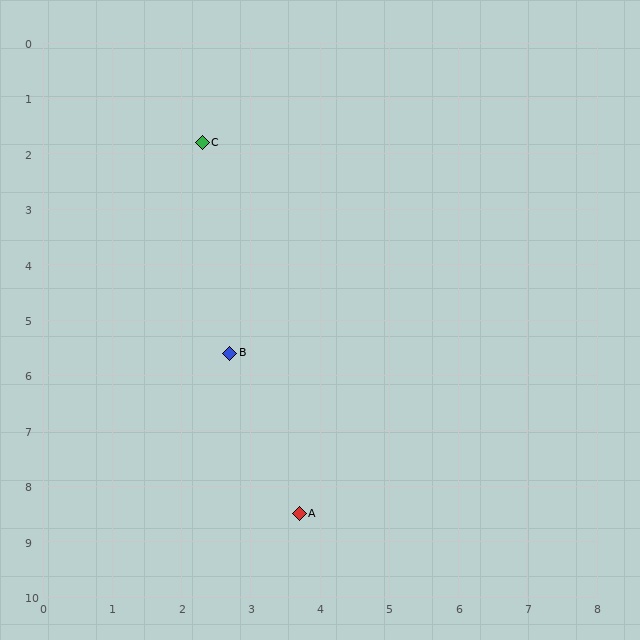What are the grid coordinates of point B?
Point B is at approximately (2.7, 5.6).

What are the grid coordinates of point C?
Point C is at approximately (2.3, 1.8).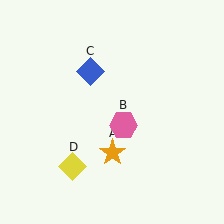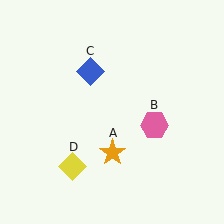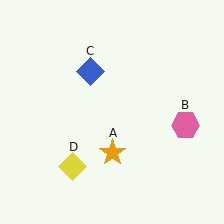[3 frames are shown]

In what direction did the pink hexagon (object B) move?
The pink hexagon (object B) moved right.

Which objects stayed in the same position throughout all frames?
Orange star (object A) and blue diamond (object C) and yellow diamond (object D) remained stationary.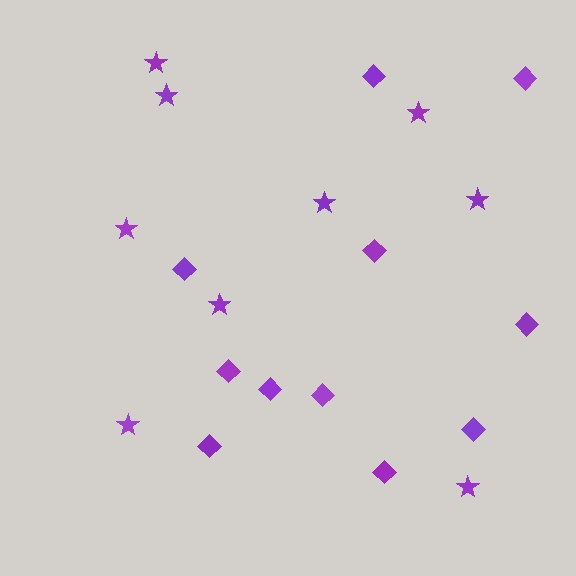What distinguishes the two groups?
There are 2 groups: one group of stars (9) and one group of diamonds (11).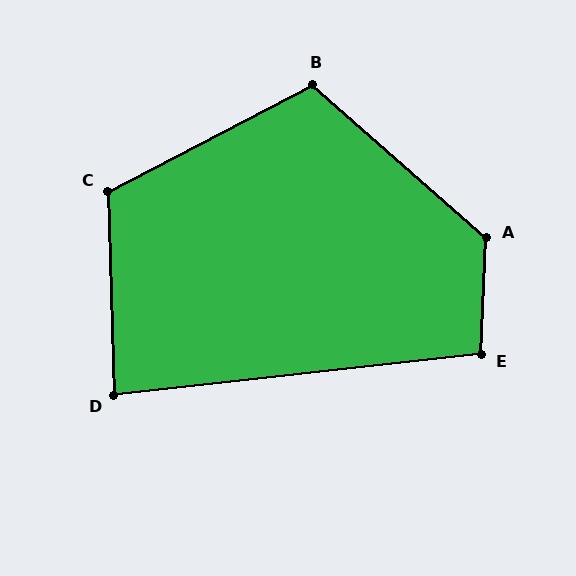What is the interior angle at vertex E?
Approximately 99 degrees (obtuse).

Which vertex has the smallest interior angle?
D, at approximately 85 degrees.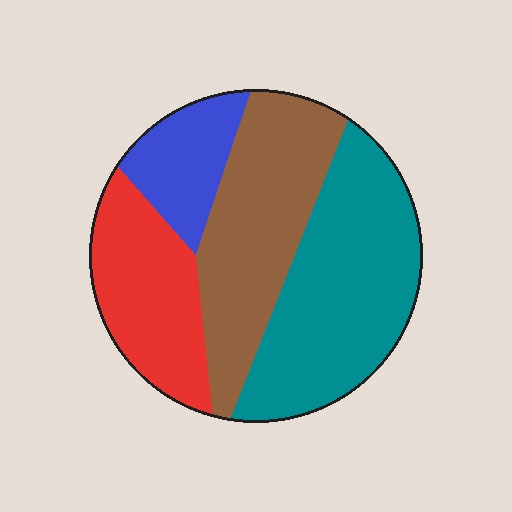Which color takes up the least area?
Blue, at roughly 15%.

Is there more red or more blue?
Red.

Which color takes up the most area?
Teal, at roughly 35%.